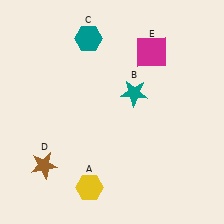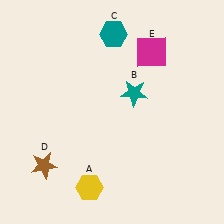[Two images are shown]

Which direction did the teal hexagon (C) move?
The teal hexagon (C) moved right.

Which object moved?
The teal hexagon (C) moved right.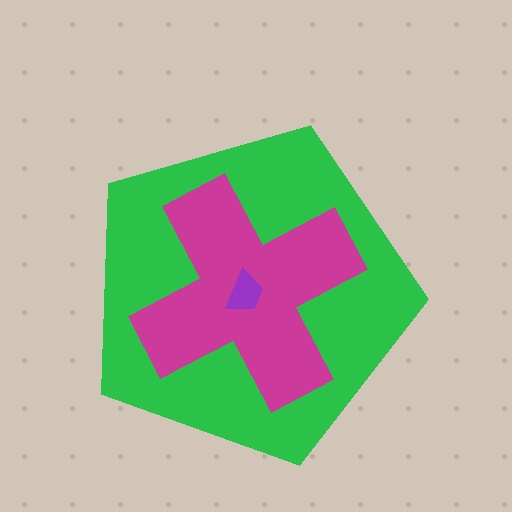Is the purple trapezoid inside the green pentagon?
Yes.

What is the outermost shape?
The green pentagon.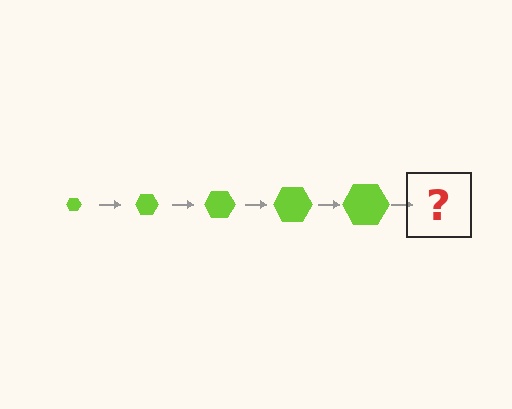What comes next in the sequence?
The next element should be a lime hexagon, larger than the previous one.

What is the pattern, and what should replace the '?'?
The pattern is that the hexagon gets progressively larger each step. The '?' should be a lime hexagon, larger than the previous one.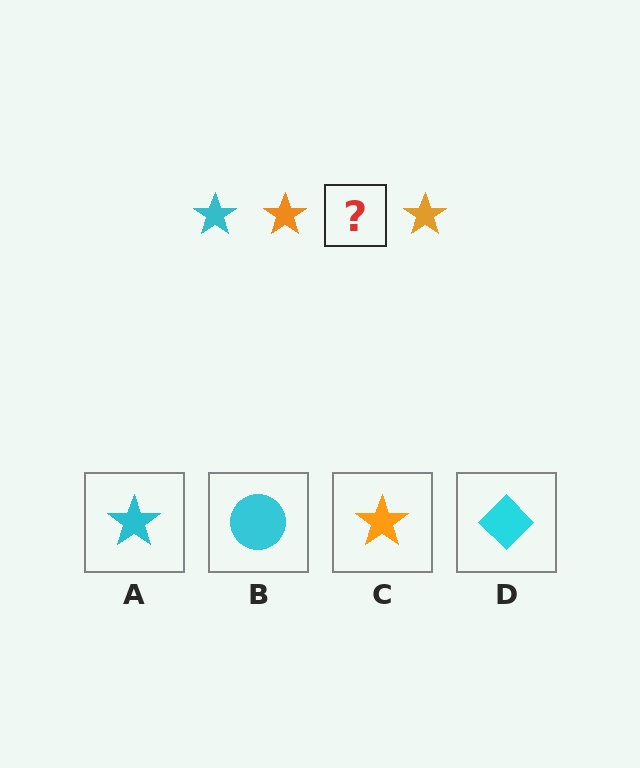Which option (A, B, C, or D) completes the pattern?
A.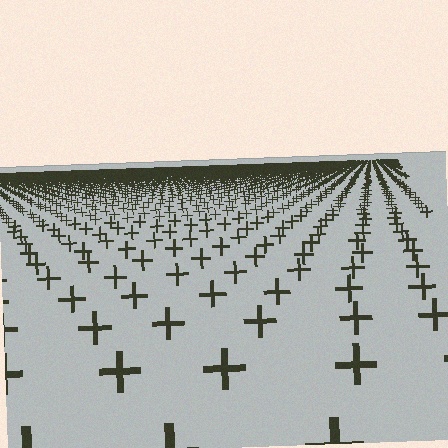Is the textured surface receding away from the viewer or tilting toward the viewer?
The surface is receding away from the viewer. Texture elements get smaller and denser toward the top.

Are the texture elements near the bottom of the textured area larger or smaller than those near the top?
Larger. Near the bottom, elements are closer to the viewer and appear at a bigger on-screen size.